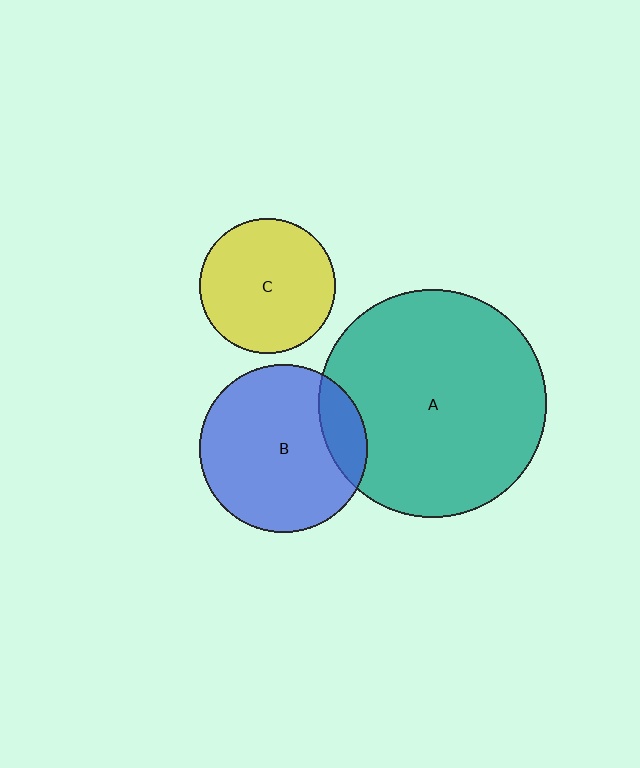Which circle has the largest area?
Circle A (teal).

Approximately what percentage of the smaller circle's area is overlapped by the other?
Approximately 15%.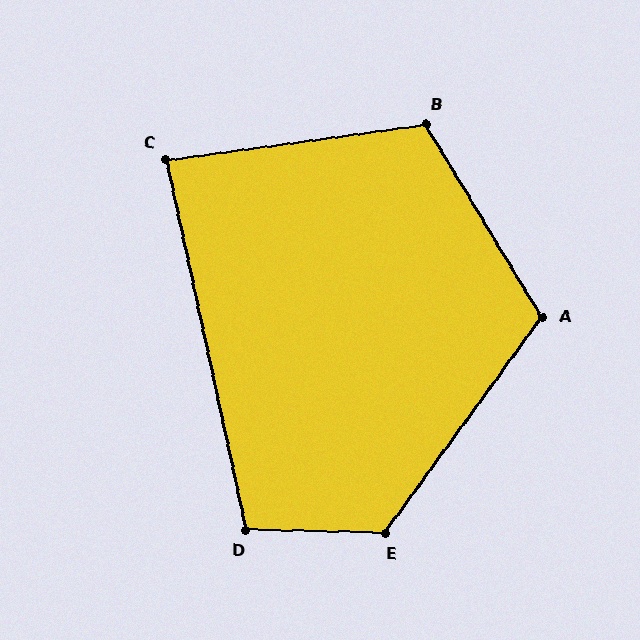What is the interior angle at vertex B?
Approximately 113 degrees (obtuse).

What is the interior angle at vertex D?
Approximately 103 degrees (obtuse).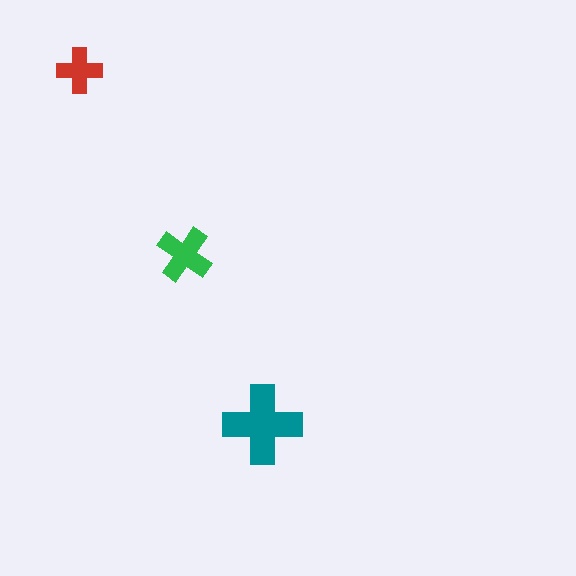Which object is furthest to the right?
The teal cross is rightmost.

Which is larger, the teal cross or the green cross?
The teal one.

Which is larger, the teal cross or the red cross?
The teal one.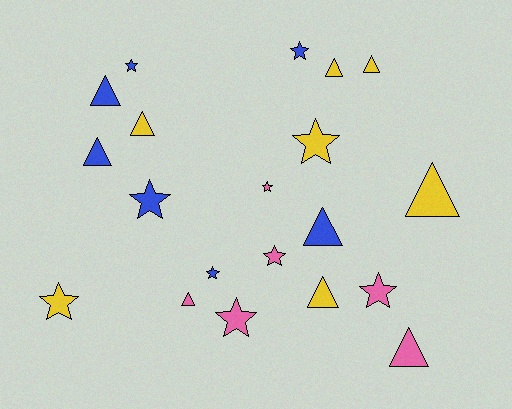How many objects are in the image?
There are 20 objects.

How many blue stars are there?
There are 4 blue stars.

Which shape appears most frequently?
Star, with 10 objects.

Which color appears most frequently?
Blue, with 7 objects.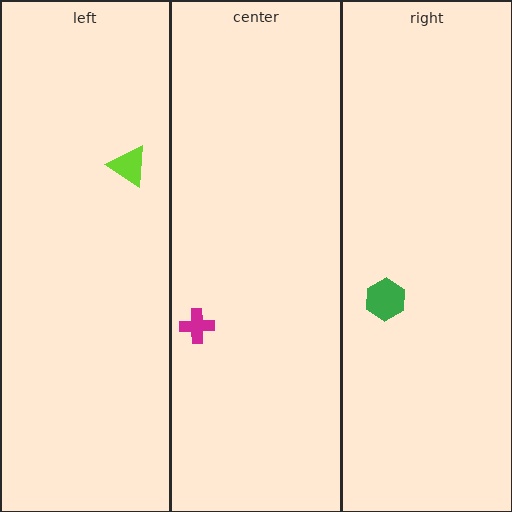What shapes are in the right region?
The green hexagon.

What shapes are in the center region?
The magenta cross.